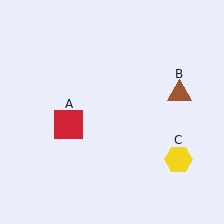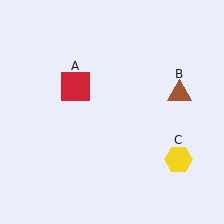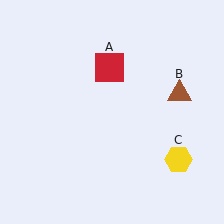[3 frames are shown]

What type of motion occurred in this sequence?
The red square (object A) rotated clockwise around the center of the scene.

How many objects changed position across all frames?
1 object changed position: red square (object A).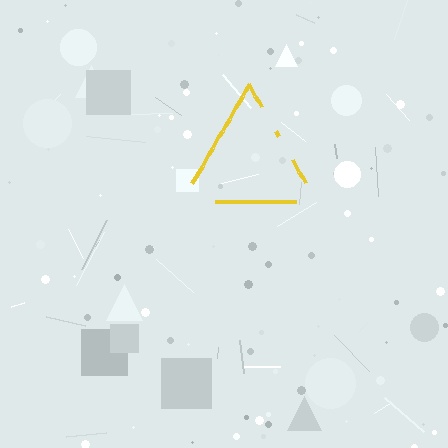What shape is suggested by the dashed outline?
The dashed outline suggests a triangle.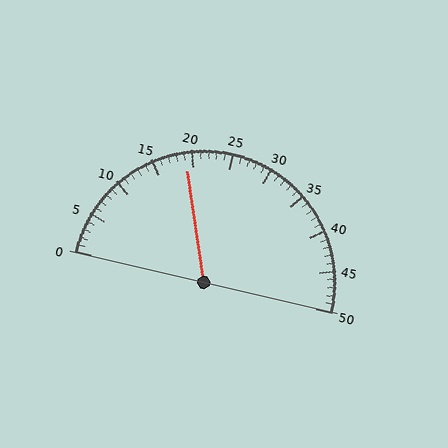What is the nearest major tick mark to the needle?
The nearest major tick mark is 20.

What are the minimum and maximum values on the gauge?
The gauge ranges from 0 to 50.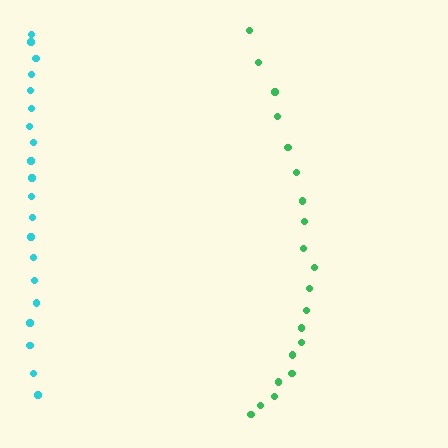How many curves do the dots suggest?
There are 2 distinct paths.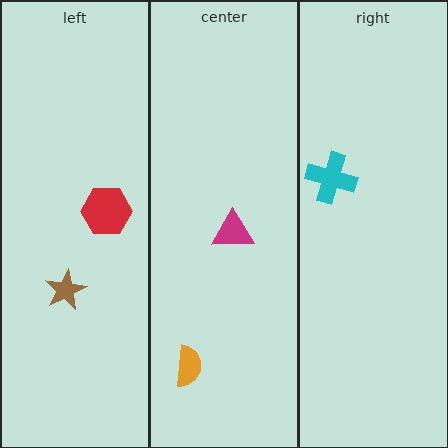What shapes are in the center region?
The magenta triangle, the orange semicircle.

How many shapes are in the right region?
1.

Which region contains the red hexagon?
The left region.